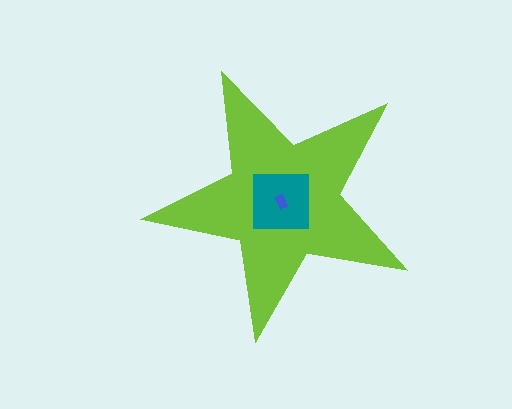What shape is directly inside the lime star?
The teal square.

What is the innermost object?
The blue rectangle.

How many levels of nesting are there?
3.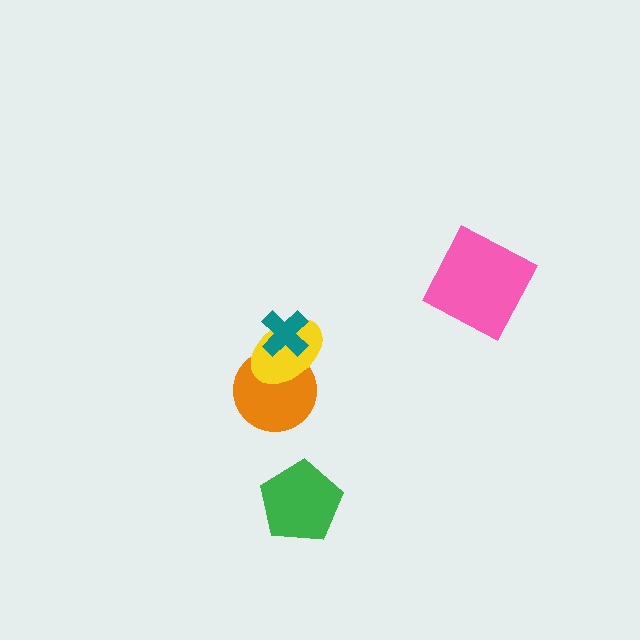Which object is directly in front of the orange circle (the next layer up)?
The yellow ellipse is directly in front of the orange circle.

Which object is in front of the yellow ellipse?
The teal cross is in front of the yellow ellipse.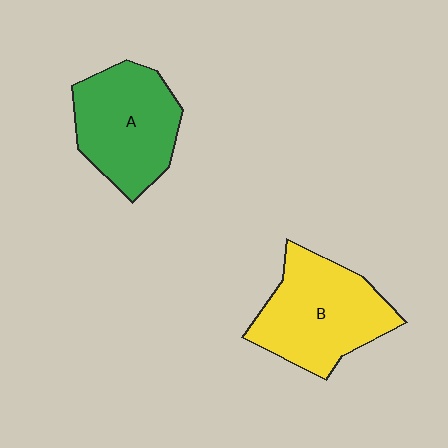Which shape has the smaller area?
Shape A (green).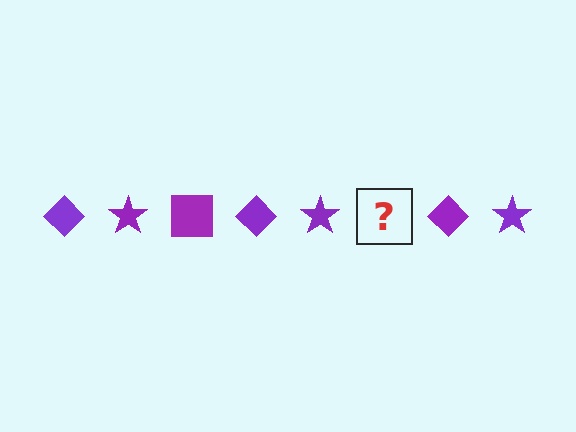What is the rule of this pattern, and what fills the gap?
The rule is that the pattern cycles through diamond, star, square shapes in purple. The gap should be filled with a purple square.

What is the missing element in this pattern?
The missing element is a purple square.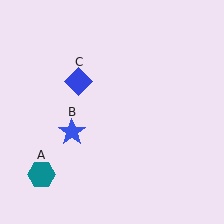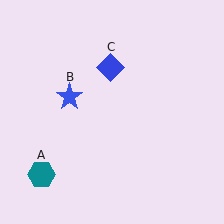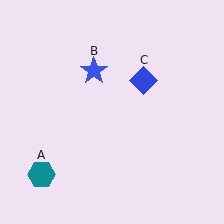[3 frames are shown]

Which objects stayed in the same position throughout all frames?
Teal hexagon (object A) remained stationary.